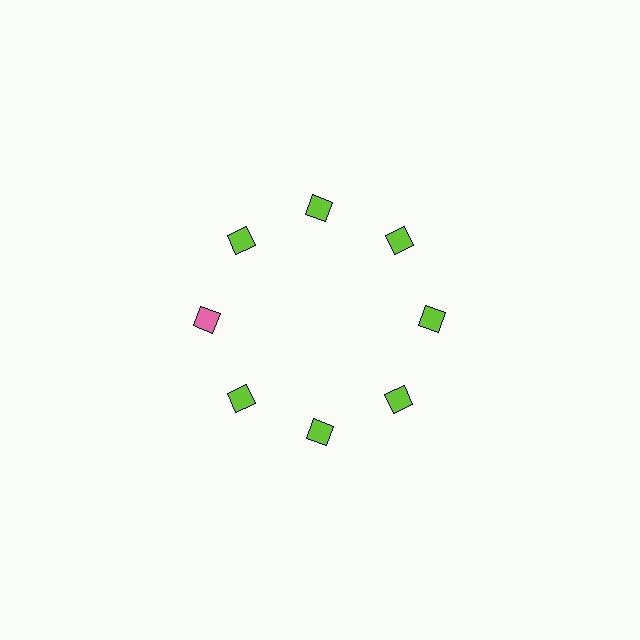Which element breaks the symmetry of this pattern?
The pink square at roughly the 9 o'clock position breaks the symmetry. All other shapes are lime squares.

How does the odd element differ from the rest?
It has a different color: pink instead of lime.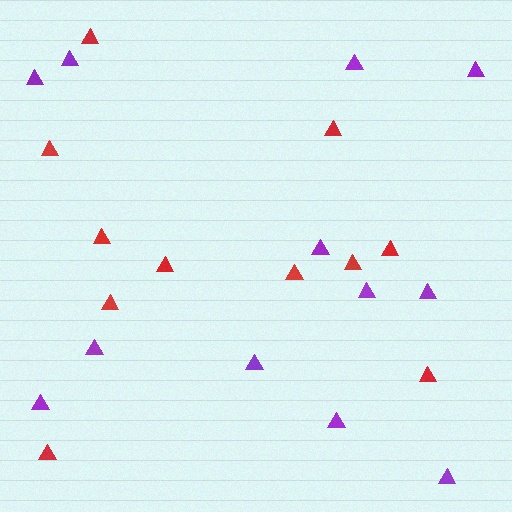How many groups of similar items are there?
There are 2 groups: one group of purple triangles (12) and one group of red triangles (11).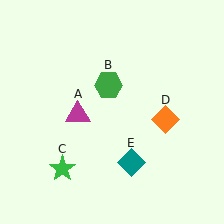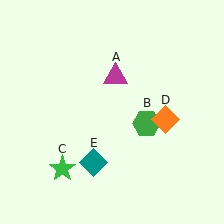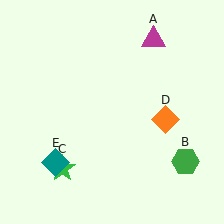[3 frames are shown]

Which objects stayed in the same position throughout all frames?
Green star (object C) and orange diamond (object D) remained stationary.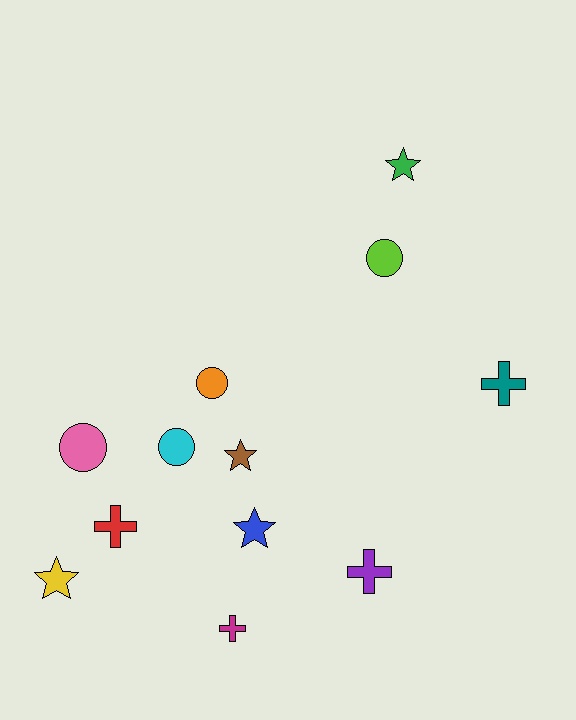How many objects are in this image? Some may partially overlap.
There are 12 objects.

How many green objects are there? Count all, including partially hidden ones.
There is 1 green object.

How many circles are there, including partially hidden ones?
There are 4 circles.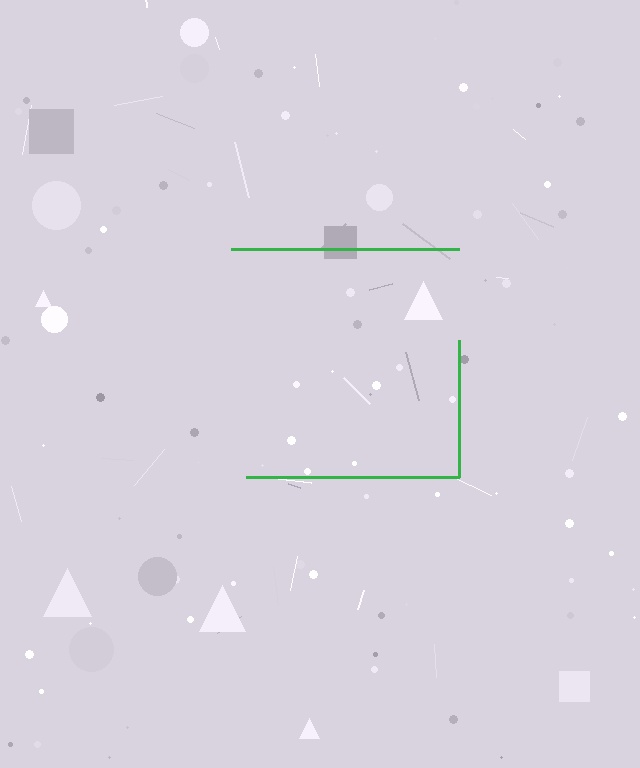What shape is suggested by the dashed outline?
The dashed outline suggests a square.